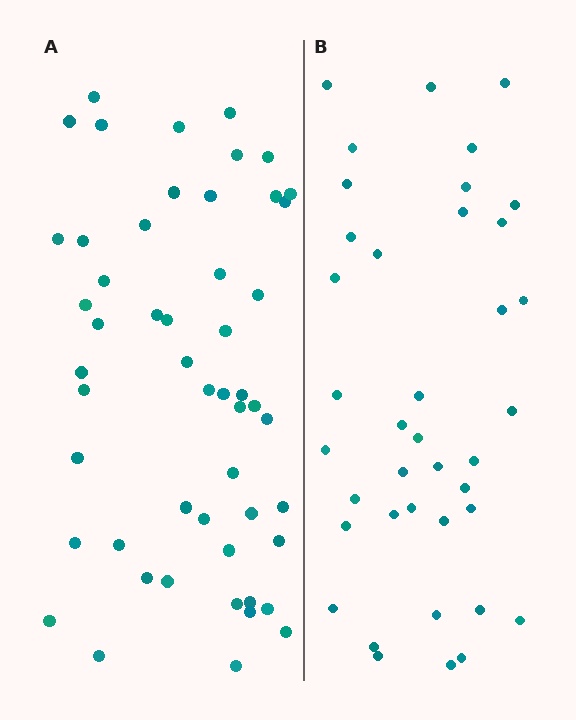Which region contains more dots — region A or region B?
Region A (the left region) has more dots.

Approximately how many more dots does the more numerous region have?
Region A has approximately 15 more dots than region B.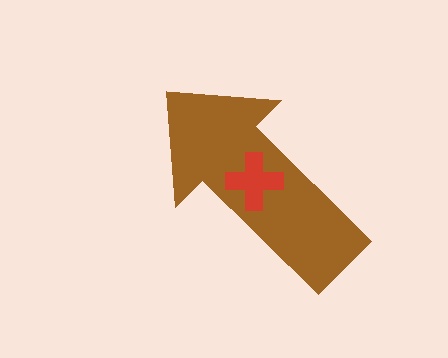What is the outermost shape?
The brown arrow.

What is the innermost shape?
The red cross.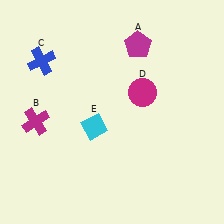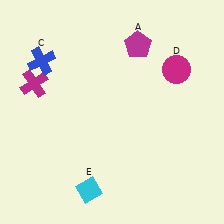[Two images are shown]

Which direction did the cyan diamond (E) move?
The cyan diamond (E) moved down.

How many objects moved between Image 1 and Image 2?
3 objects moved between the two images.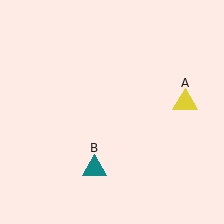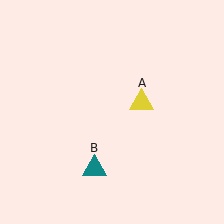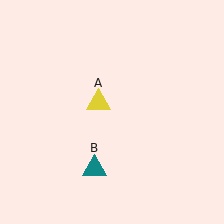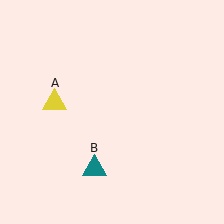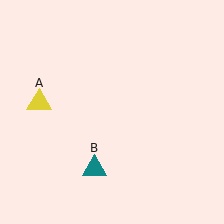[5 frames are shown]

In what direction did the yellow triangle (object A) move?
The yellow triangle (object A) moved left.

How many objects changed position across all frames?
1 object changed position: yellow triangle (object A).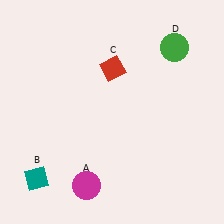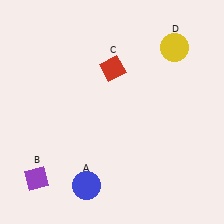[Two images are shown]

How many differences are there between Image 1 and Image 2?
There are 3 differences between the two images.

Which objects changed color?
A changed from magenta to blue. B changed from teal to purple. D changed from green to yellow.